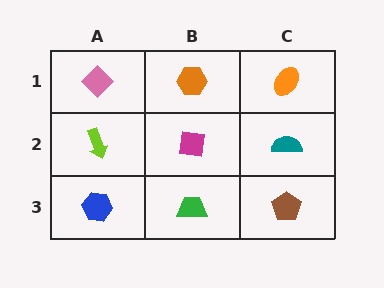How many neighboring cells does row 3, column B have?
3.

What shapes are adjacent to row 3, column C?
A teal semicircle (row 2, column C), a green trapezoid (row 3, column B).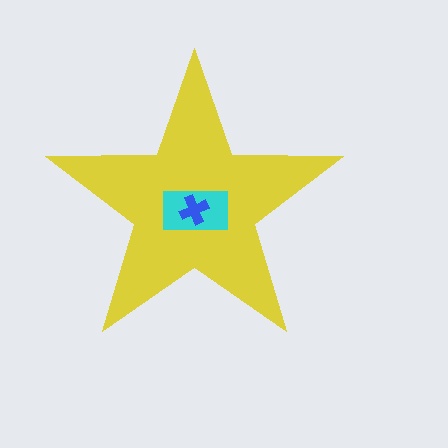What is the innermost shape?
The blue cross.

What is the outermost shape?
The yellow star.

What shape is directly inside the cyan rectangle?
The blue cross.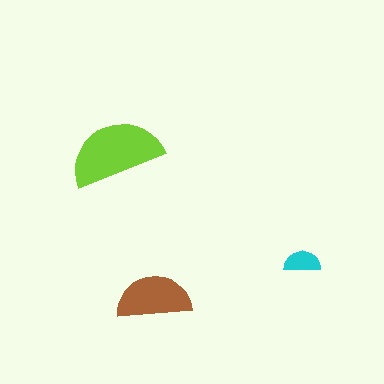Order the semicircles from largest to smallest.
the lime one, the brown one, the cyan one.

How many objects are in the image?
There are 3 objects in the image.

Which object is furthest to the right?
The cyan semicircle is rightmost.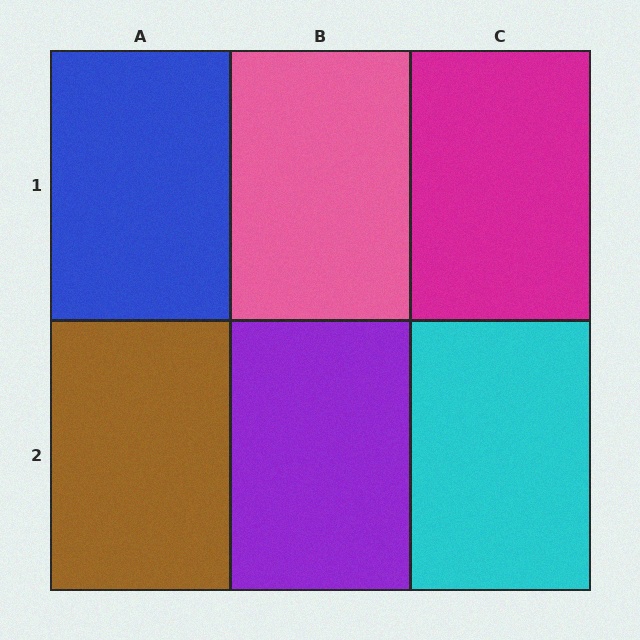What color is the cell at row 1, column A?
Blue.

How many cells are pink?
1 cell is pink.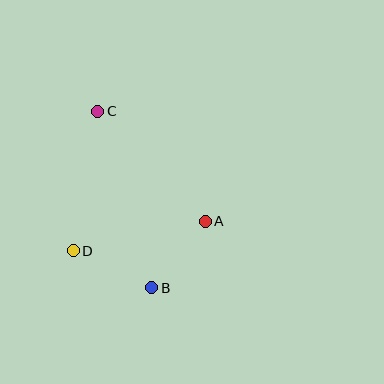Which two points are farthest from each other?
Points B and C are farthest from each other.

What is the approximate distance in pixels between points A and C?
The distance between A and C is approximately 154 pixels.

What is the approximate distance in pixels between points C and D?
The distance between C and D is approximately 142 pixels.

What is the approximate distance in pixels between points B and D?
The distance between B and D is approximately 87 pixels.